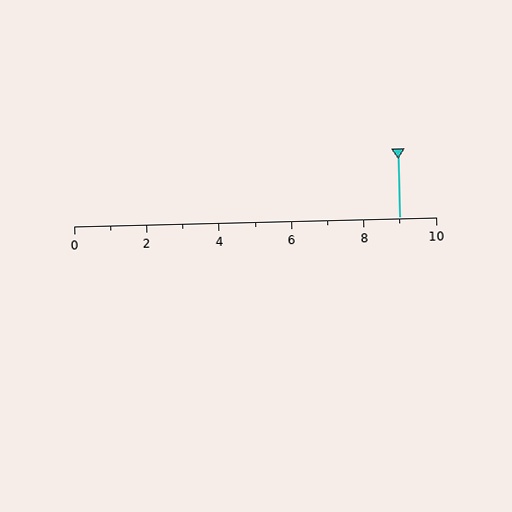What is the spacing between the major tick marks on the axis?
The major ticks are spaced 2 apart.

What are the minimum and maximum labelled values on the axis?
The axis runs from 0 to 10.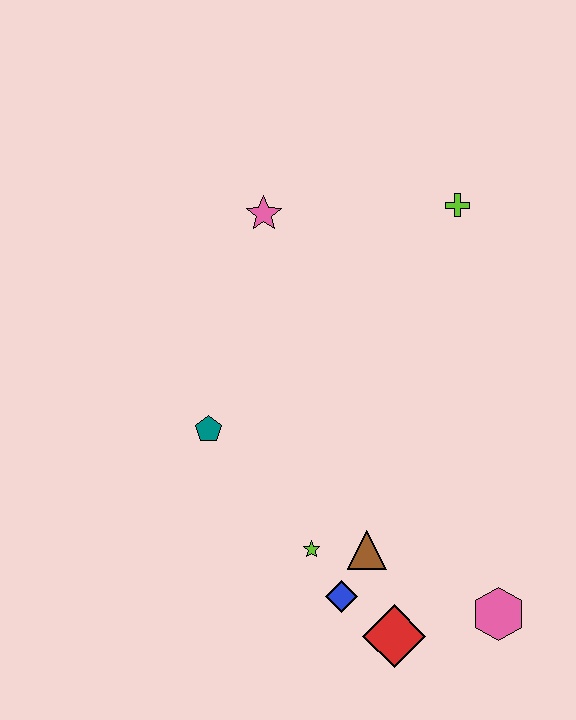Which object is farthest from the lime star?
The lime cross is farthest from the lime star.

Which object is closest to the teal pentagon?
The lime star is closest to the teal pentagon.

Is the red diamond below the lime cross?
Yes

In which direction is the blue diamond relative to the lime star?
The blue diamond is below the lime star.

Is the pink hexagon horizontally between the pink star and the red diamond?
No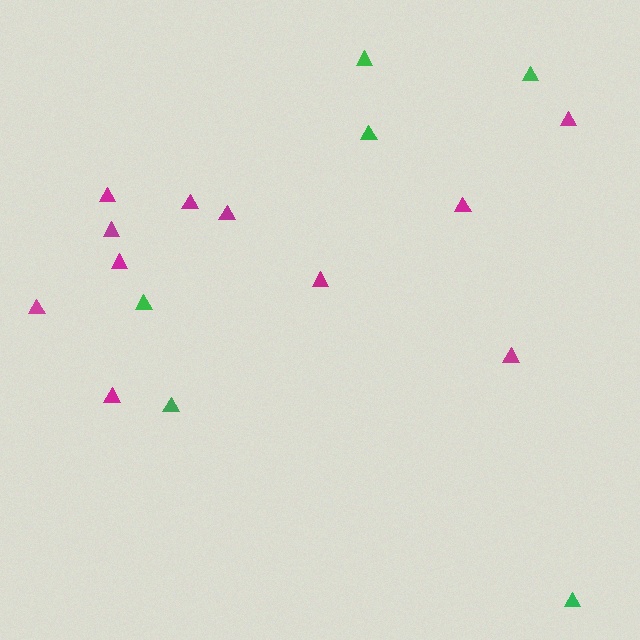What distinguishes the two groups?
There are 2 groups: one group of magenta triangles (11) and one group of green triangles (6).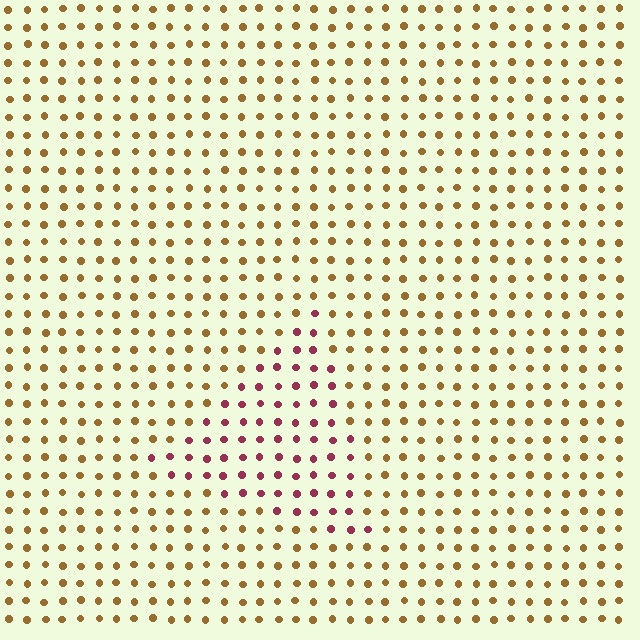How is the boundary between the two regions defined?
The boundary is defined purely by a slight shift in hue (about 56 degrees). Spacing, size, and orientation are identical on both sides.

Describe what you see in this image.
The image is filled with small brown elements in a uniform arrangement. A triangle-shaped region is visible where the elements are tinted to a slightly different hue, forming a subtle color boundary.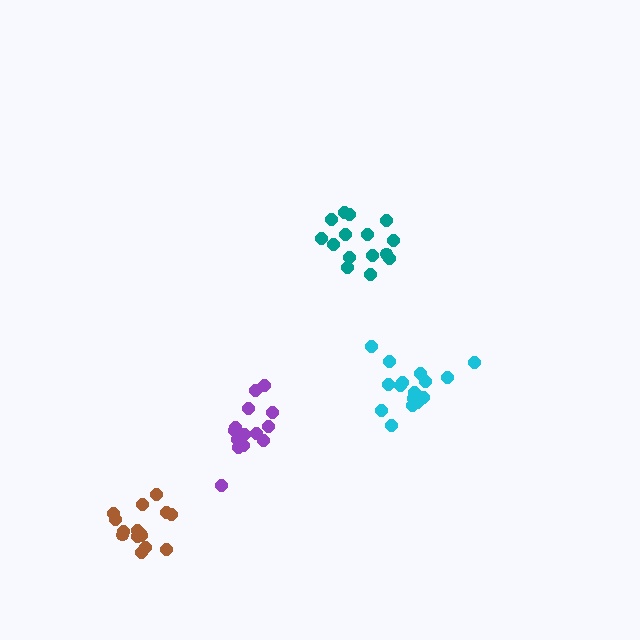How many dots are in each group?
Group 1: 16 dots, Group 2: 15 dots, Group 3: 15 dots, Group 4: 15 dots (61 total).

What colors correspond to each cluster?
The clusters are colored: cyan, purple, brown, teal.